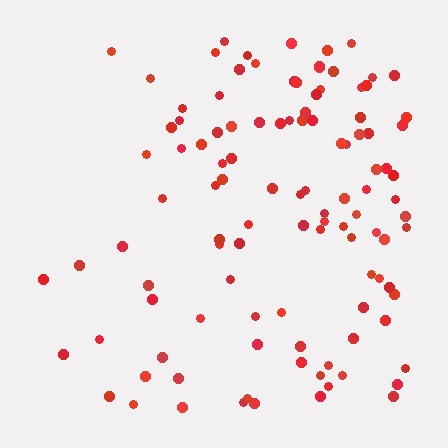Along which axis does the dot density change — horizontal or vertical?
Horizontal.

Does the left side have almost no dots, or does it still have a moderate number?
Still a moderate number, just noticeably fewer than the right.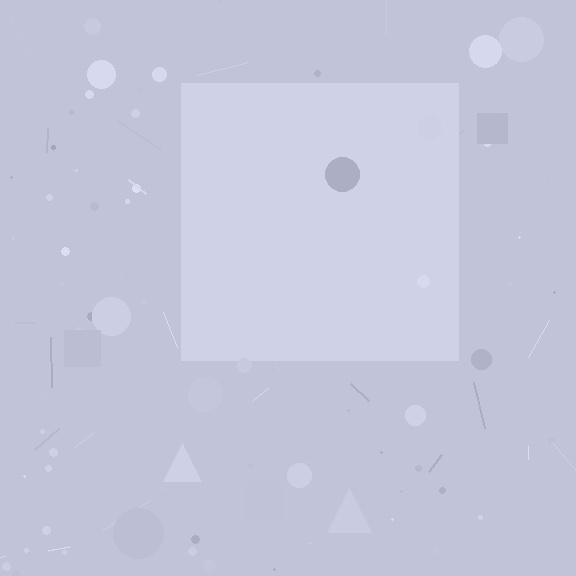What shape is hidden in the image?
A square is hidden in the image.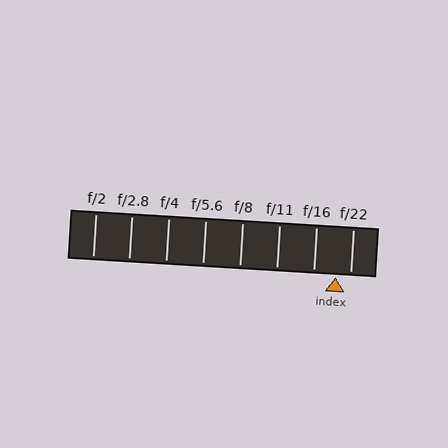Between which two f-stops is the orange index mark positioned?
The index mark is between f/16 and f/22.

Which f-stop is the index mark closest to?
The index mark is closest to f/22.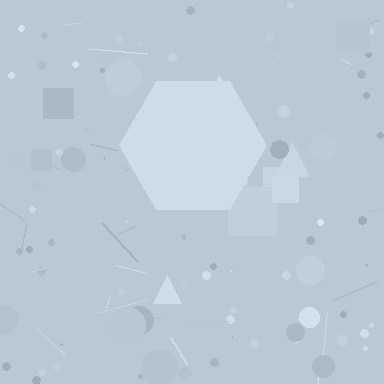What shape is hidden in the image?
A hexagon is hidden in the image.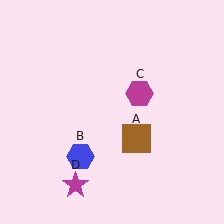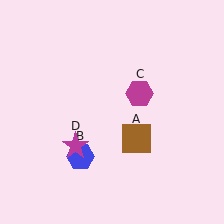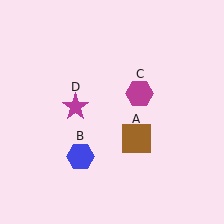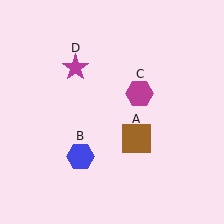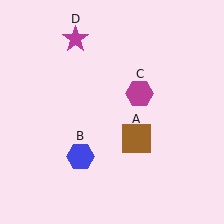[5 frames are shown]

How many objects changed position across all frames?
1 object changed position: magenta star (object D).